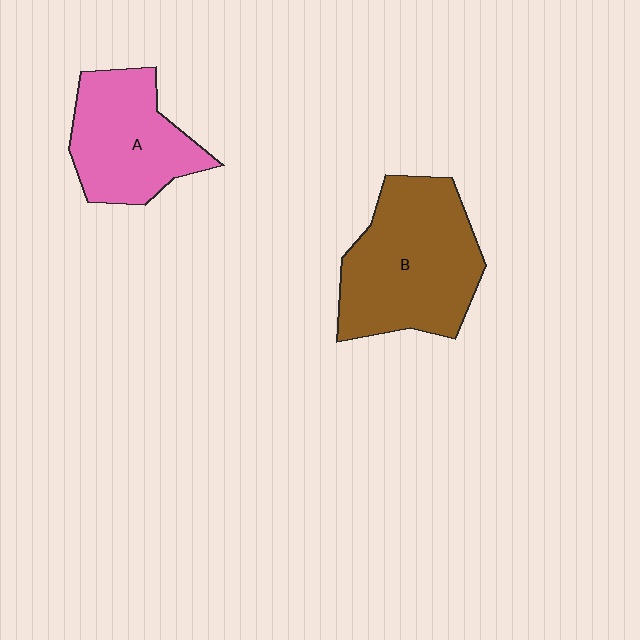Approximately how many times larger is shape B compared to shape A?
Approximately 1.4 times.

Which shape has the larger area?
Shape B (brown).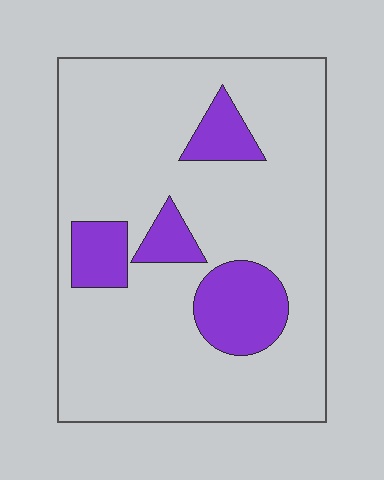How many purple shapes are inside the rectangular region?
4.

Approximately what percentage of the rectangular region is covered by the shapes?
Approximately 15%.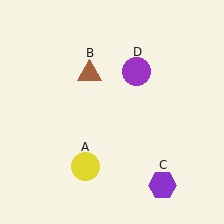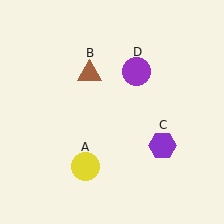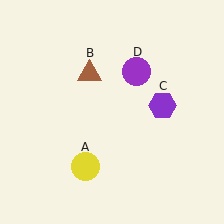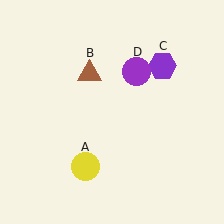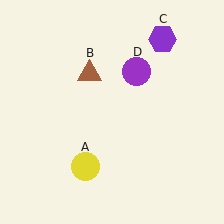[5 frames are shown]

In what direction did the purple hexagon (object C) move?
The purple hexagon (object C) moved up.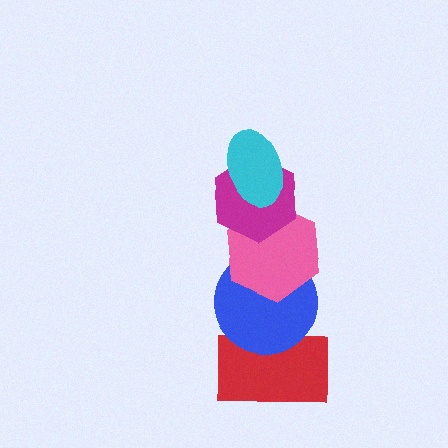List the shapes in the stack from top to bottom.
From top to bottom: the cyan ellipse, the magenta hexagon, the pink hexagon, the blue circle, the red rectangle.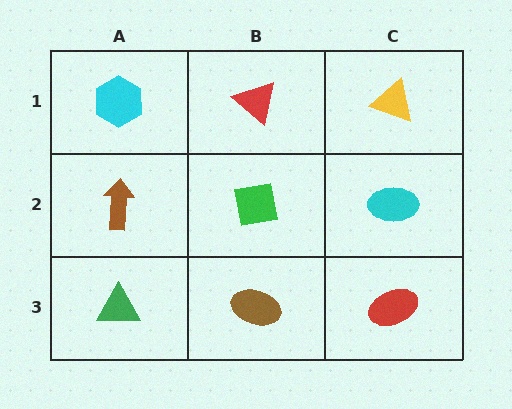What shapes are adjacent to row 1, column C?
A cyan ellipse (row 2, column C), a red triangle (row 1, column B).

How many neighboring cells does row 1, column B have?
3.